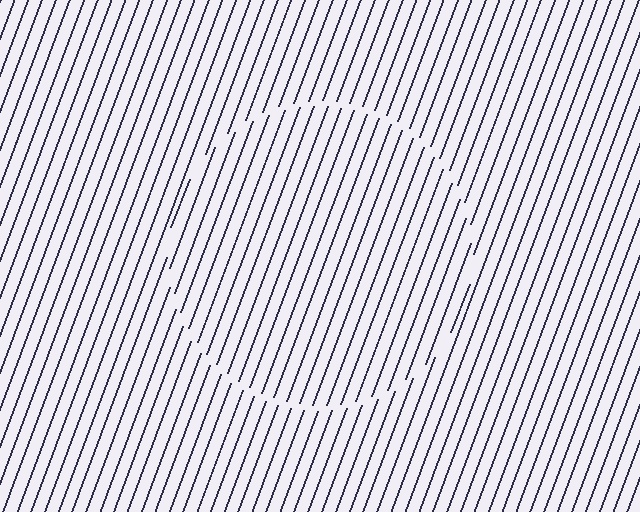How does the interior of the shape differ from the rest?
The interior of the shape contains the same grating, shifted by half a period — the contour is defined by the phase discontinuity where line-ends from the inner and outer gratings abut.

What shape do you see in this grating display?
An illusory circle. The interior of the shape contains the same grating, shifted by half a period — the contour is defined by the phase discontinuity where line-ends from the inner and outer gratings abut.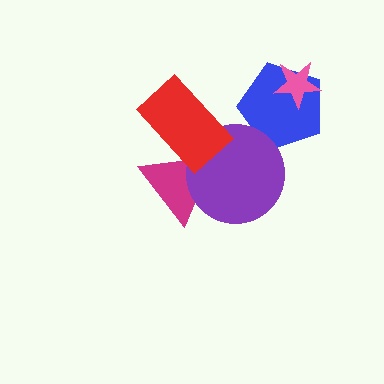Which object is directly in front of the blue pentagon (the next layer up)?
The pink star is directly in front of the blue pentagon.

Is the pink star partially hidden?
No, no other shape covers it.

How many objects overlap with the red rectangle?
2 objects overlap with the red rectangle.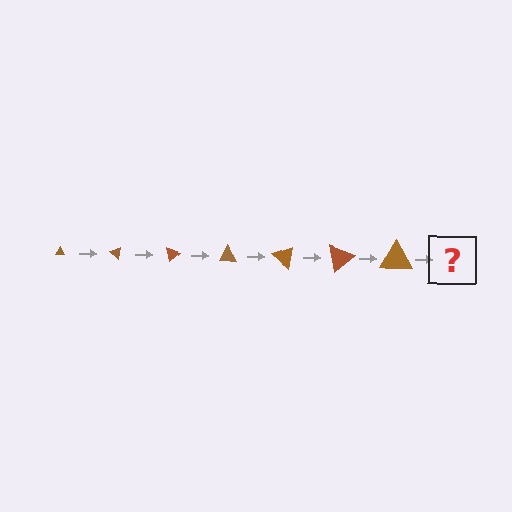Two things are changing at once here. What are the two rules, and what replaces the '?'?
The two rules are that the triangle grows larger each step and it rotates 40 degrees each step. The '?' should be a triangle, larger than the previous one and rotated 280 degrees from the start.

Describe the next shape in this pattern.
It should be a triangle, larger than the previous one and rotated 280 degrees from the start.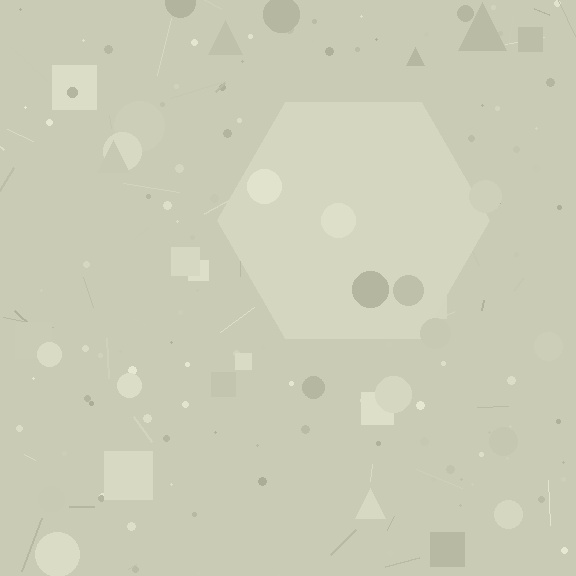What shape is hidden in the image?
A hexagon is hidden in the image.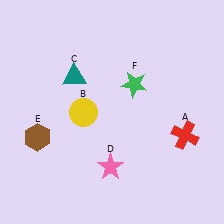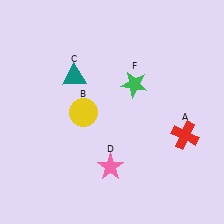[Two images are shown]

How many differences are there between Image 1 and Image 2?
There is 1 difference between the two images.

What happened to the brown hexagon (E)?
The brown hexagon (E) was removed in Image 2. It was in the bottom-left area of Image 1.